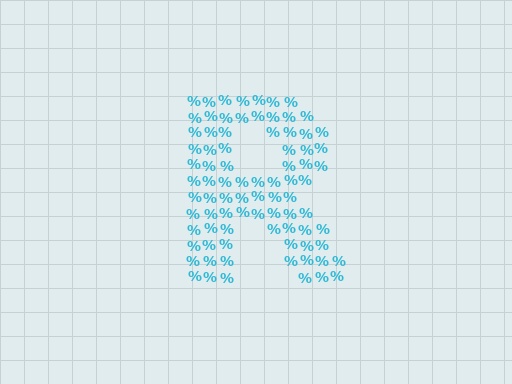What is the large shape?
The large shape is the letter R.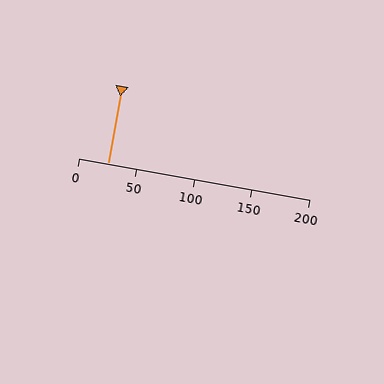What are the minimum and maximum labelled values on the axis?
The axis runs from 0 to 200.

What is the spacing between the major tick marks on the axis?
The major ticks are spaced 50 apart.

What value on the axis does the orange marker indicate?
The marker indicates approximately 25.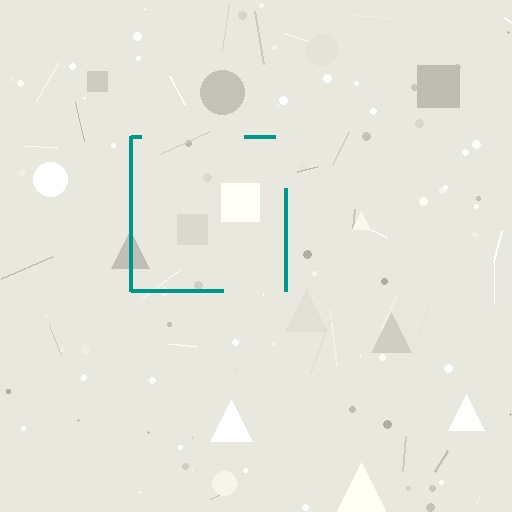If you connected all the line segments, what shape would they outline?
They would outline a square.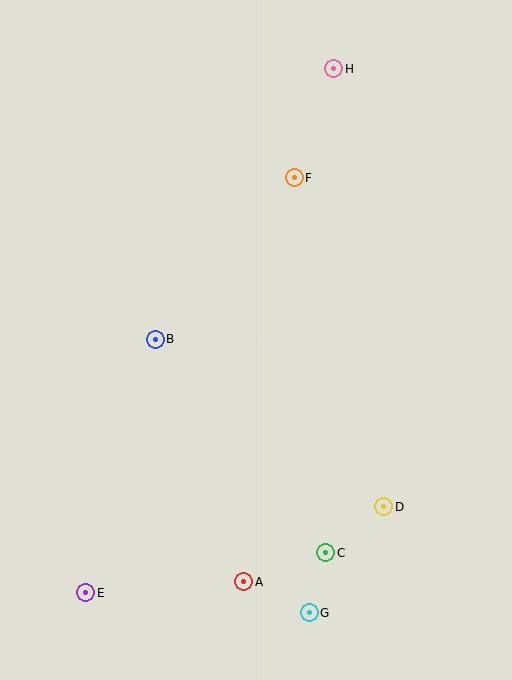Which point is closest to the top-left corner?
Point H is closest to the top-left corner.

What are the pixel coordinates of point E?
Point E is at (86, 593).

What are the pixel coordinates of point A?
Point A is at (244, 582).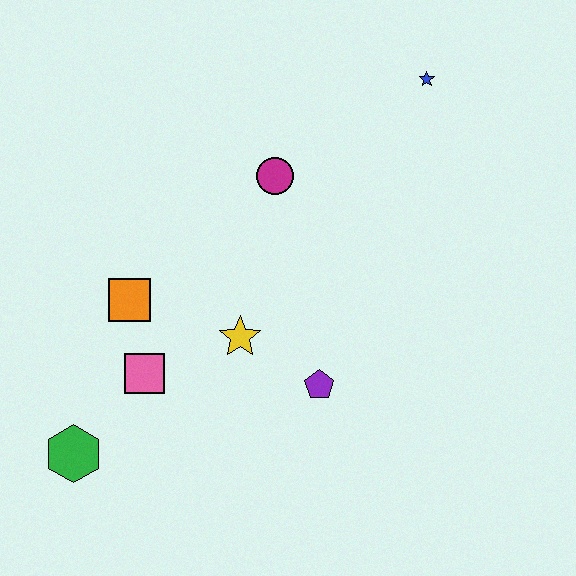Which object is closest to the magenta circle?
The yellow star is closest to the magenta circle.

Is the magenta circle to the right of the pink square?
Yes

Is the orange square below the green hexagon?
No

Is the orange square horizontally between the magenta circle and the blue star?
No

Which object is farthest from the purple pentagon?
The blue star is farthest from the purple pentagon.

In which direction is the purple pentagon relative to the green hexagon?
The purple pentagon is to the right of the green hexagon.